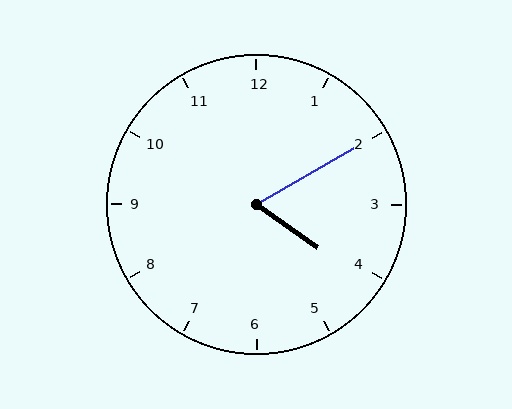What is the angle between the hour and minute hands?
Approximately 65 degrees.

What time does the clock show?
4:10.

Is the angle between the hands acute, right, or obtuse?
It is acute.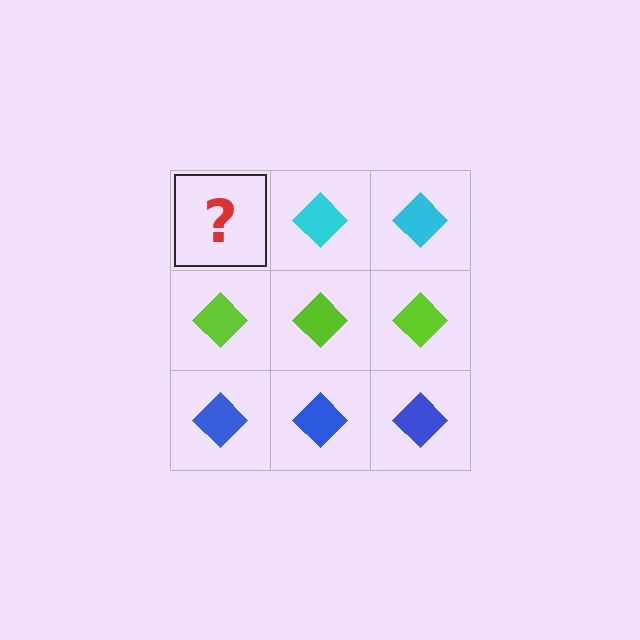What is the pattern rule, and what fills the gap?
The rule is that each row has a consistent color. The gap should be filled with a cyan diamond.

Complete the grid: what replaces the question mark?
The question mark should be replaced with a cyan diamond.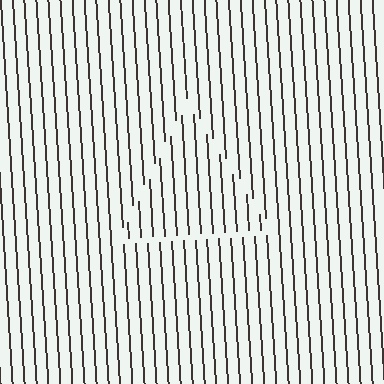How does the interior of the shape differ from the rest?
The interior of the shape contains the same grating, shifted by half a period — the contour is defined by the phase discontinuity where line-ends from the inner and outer gratings abut.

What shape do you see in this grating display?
An illusory triangle. The interior of the shape contains the same grating, shifted by half a period — the contour is defined by the phase discontinuity where line-ends from the inner and outer gratings abut.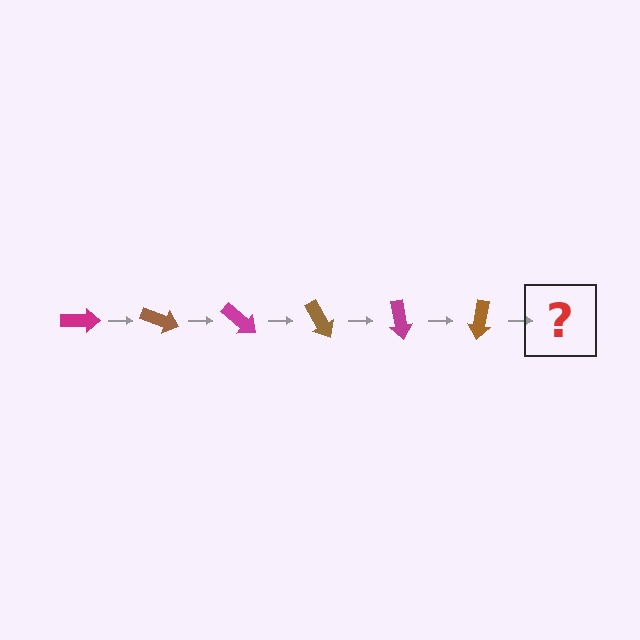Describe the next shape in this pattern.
It should be a magenta arrow, rotated 120 degrees from the start.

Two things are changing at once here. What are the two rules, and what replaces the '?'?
The two rules are that it rotates 20 degrees each step and the color cycles through magenta and brown. The '?' should be a magenta arrow, rotated 120 degrees from the start.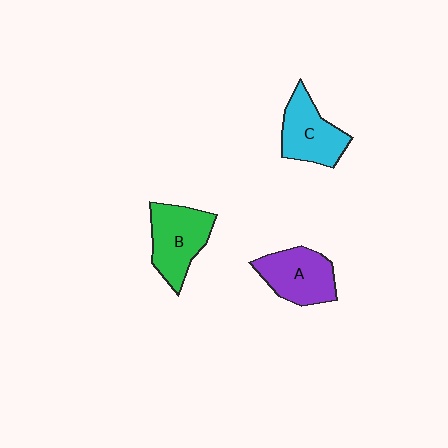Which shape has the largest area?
Shape B (green).